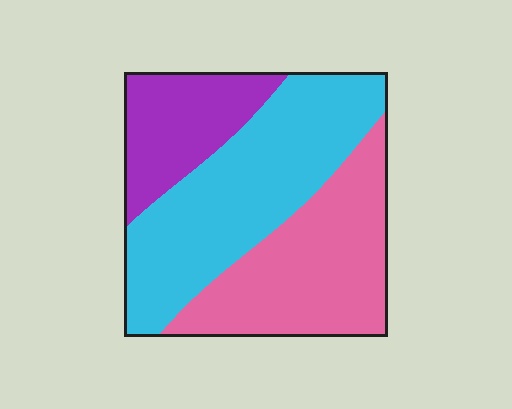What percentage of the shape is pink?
Pink covers around 35% of the shape.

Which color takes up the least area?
Purple, at roughly 20%.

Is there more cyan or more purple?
Cyan.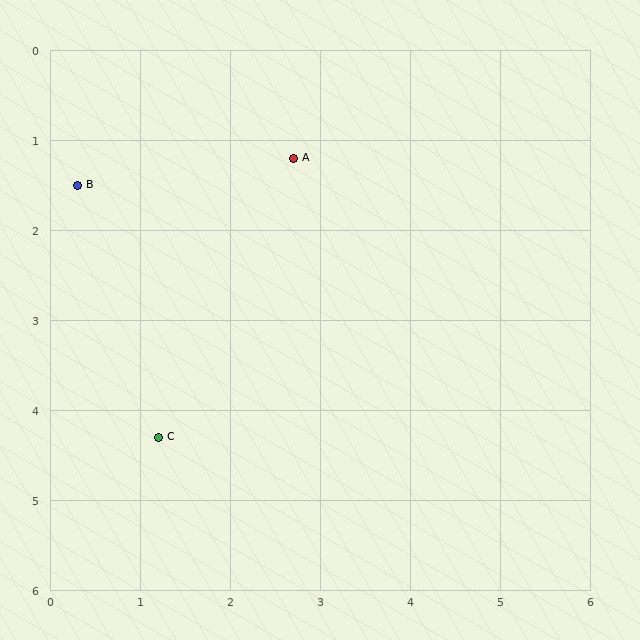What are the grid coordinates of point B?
Point B is at approximately (0.3, 1.5).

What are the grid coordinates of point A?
Point A is at approximately (2.7, 1.2).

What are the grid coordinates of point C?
Point C is at approximately (1.2, 4.3).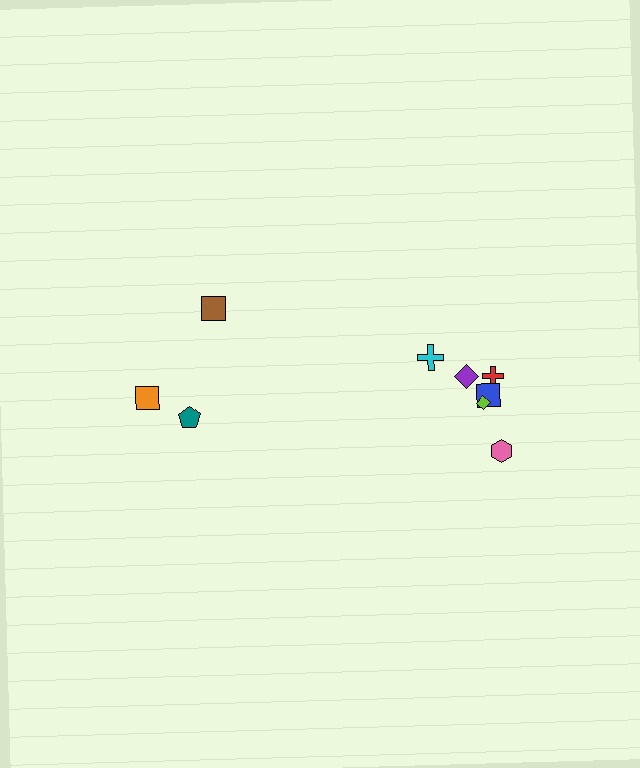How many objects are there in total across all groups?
There are 9 objects.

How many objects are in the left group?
There are 3 objects.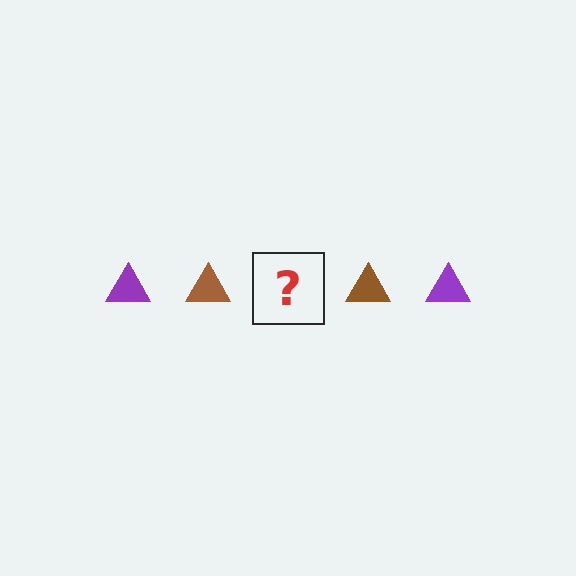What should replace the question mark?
The question mark should be replaced with a purple triangle.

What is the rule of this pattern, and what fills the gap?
The rule is that the pattern cycles through purple, brown triangles. The gap should be filled with a purple triangle.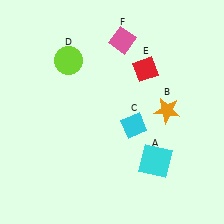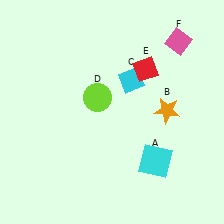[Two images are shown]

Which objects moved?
The objects that moved are: the cyan diamond (C), the lime circle (D), the pink diamond (F).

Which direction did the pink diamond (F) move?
The pink diamond (F) moved right.